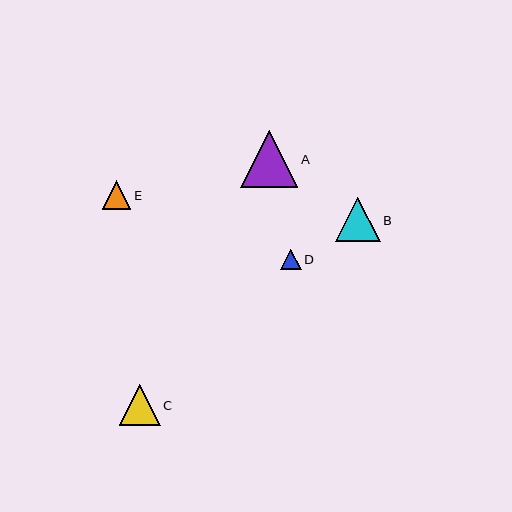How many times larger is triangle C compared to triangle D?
Triangle C is approximately 2.1 times the size of triangle D.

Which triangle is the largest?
Triangle A is the largest with a size of approximately 57 pixels.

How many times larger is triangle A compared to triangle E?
Triangle A is approximately 2.0 times the size of triangle E.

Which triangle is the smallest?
Triangle D is the smallest with a size of approximately 20 pixels.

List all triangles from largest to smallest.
From largest to smallest: A, B, C, E, D.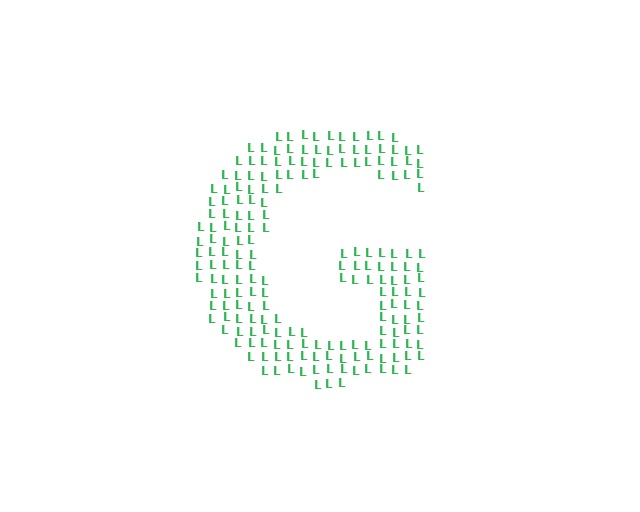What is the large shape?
The large shape is the letter G.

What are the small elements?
The small elements are letter L's.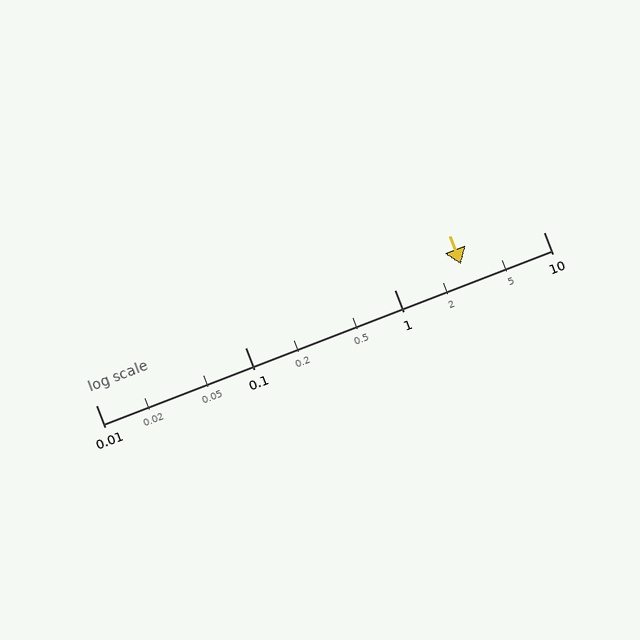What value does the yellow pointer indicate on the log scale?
The pointer indicates approximately 2.8.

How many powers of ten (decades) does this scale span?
The scale spans 3 decades, from 0.01 to 10.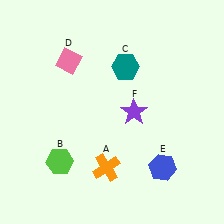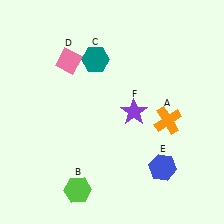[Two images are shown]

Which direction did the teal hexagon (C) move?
The teal hexagon (C) moved left.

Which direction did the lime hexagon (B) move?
The lime hexagon (B) moved down.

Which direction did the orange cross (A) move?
The orange cross (A) moved right.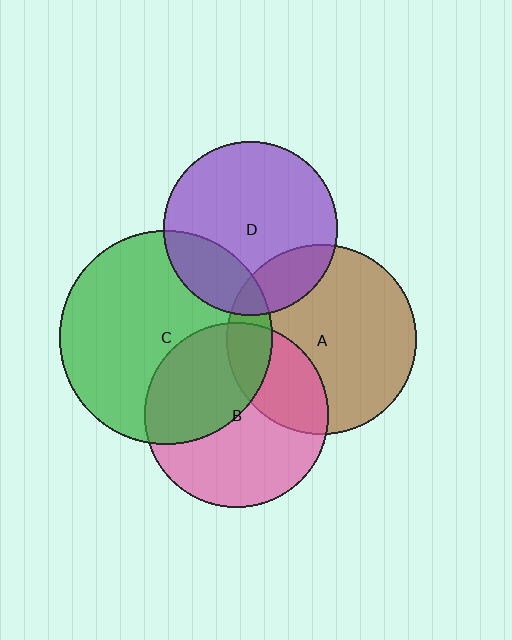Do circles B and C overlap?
Yes.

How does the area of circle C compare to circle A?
Approximately 1.3 times.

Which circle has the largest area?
Circle C (green).